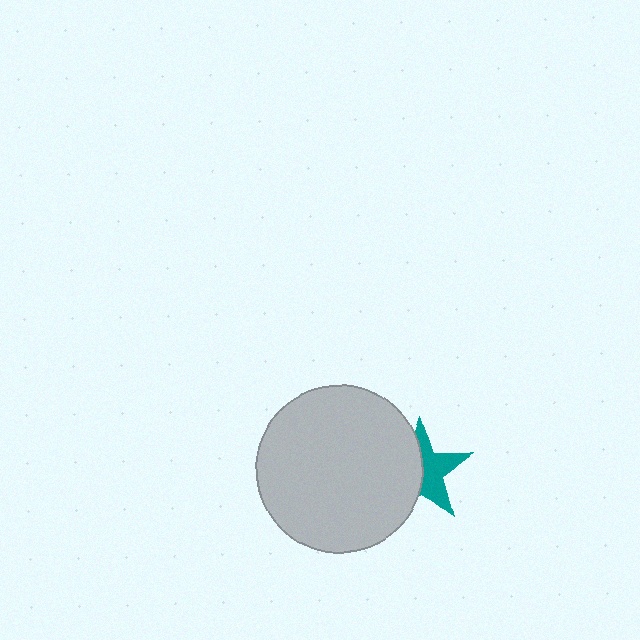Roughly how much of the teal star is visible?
About half of it is visible (roughly 51%).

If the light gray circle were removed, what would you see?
You would see the complete teal star.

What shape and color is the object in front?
The object in front is a light gray circle.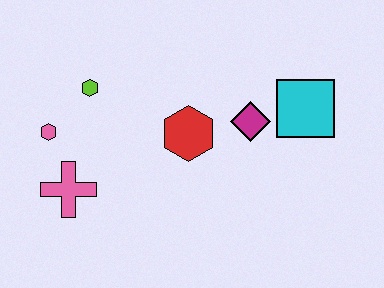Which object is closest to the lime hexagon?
The pink hexagon is closest to the lime hexagon.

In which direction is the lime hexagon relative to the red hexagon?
The lime hexagon is to the left of the red hexagon.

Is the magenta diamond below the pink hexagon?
No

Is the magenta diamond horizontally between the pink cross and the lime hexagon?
No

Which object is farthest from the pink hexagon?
The cyan square is farthest from the pink hexagon.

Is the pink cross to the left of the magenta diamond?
Yes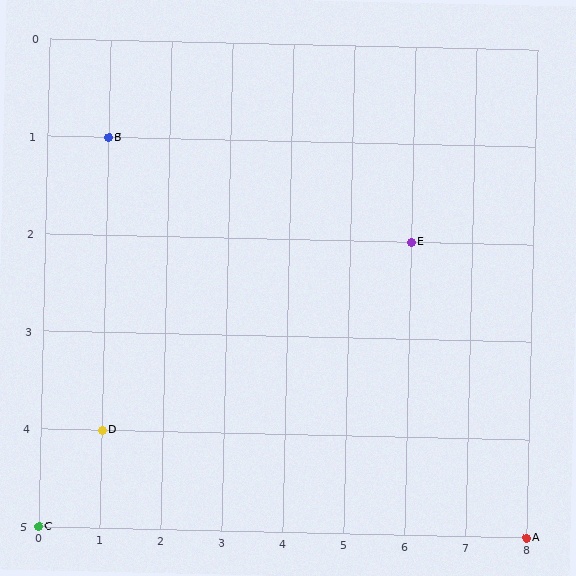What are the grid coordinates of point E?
Point E is at grid coordinates (6, 2).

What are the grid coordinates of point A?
Point A is at grid coordinates (8, 5).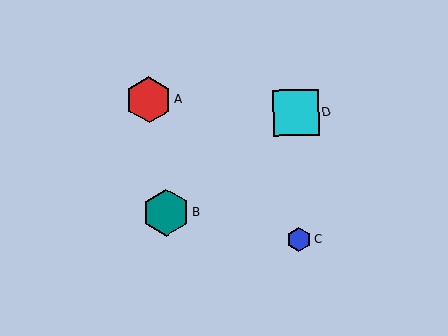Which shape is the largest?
The teal hexagon (labeled B) is the largest.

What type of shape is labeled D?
Shape D is a cyan square.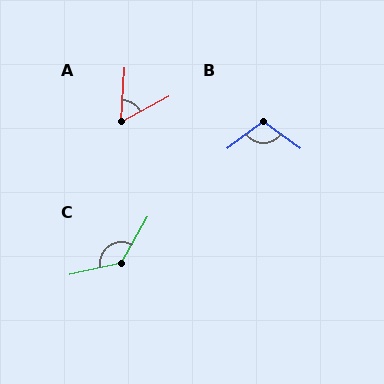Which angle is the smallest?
A, at approximately 57 degrees.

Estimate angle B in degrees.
Approximately 107 degrees.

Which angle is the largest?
C, at approximately 132 degrees.